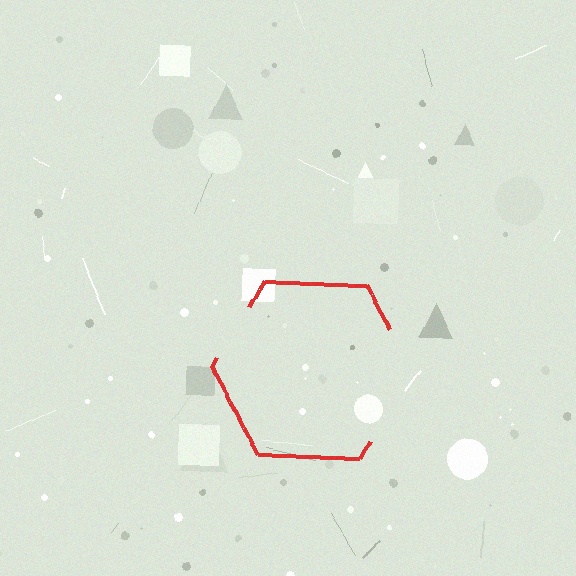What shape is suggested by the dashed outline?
The dashed outline suggests a hexagon.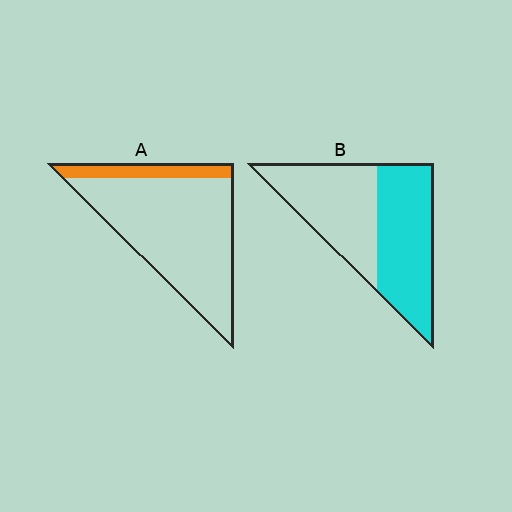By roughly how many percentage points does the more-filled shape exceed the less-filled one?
By roughly 35 percentage points (B over A).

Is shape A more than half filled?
No.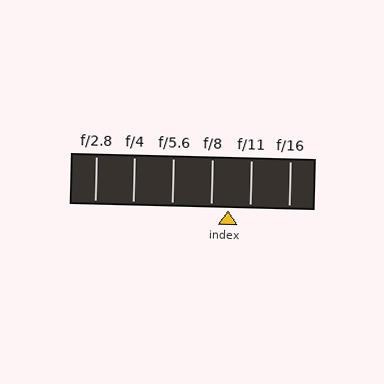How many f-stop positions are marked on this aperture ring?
There are 6 f-stop positions marked.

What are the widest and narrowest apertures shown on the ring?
The widest aperture shown is f/2.8 and the narrowest is f/16.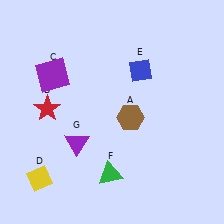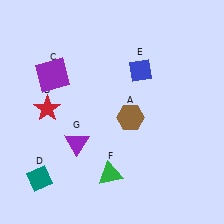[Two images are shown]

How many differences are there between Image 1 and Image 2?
There is 1 difference between the two images.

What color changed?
The diamond (D) changed from yellow in Image 1 to teal in Image 2.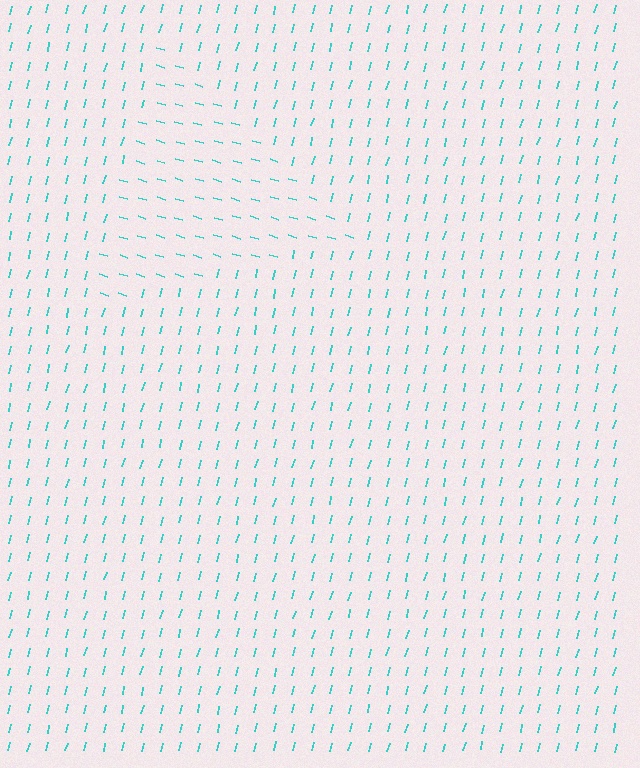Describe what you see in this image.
The image is filled with small cyan line segments. A triangle region in the image has lines oriented differently from the surrounding lines, creating a visible texture boundary.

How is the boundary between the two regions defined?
The boundary is defined purely by a change in line orientation (approximately 87 degrees difference). All lines are the same color and thickness.